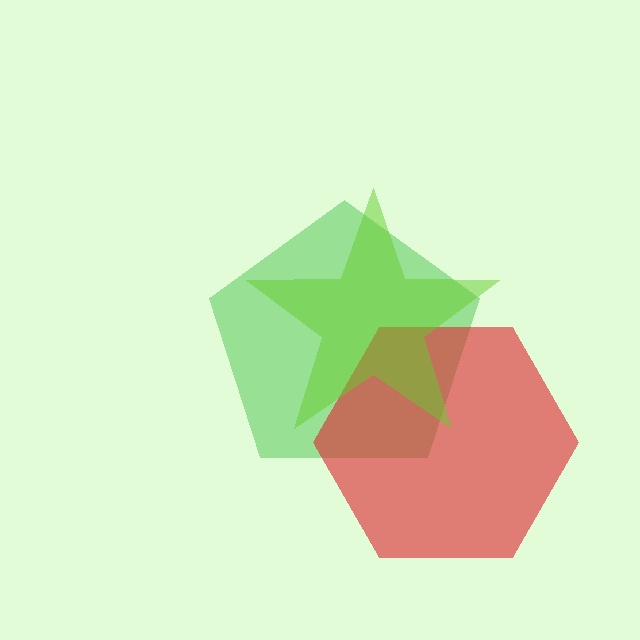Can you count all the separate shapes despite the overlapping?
Yes, there are 3 separate shapes.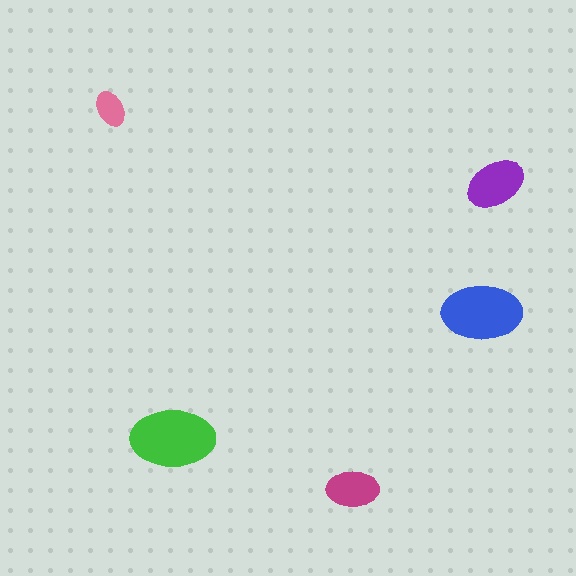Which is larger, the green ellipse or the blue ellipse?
The green one.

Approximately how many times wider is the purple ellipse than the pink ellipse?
About 1.5 times wider.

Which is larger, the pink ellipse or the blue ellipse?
The blue one.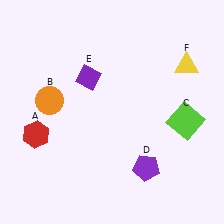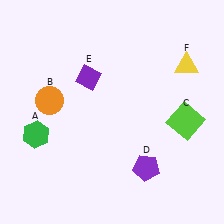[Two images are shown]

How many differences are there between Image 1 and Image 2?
There is 1 difference between the two images.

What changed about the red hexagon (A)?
In Image 1, A is red. In Image 2, it changed to green.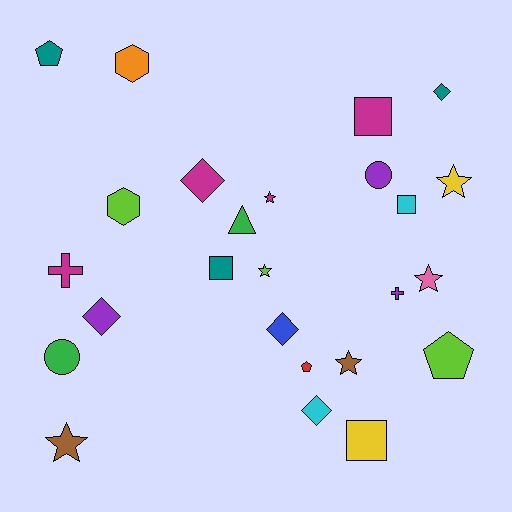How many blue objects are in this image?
There is 1 blue object.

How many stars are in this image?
There are 6 stars.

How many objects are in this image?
There are 25 objects.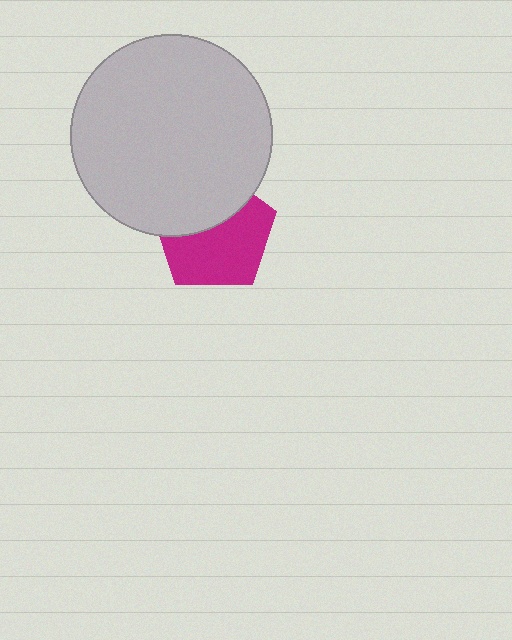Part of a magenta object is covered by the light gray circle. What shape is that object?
It is a pentagon.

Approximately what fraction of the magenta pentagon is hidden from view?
Roughly 40% of the magenta pentagon is hidden behind the light gray circle.